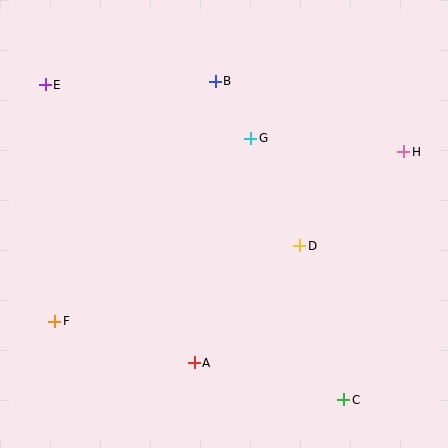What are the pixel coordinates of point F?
Point F is at (55, 321).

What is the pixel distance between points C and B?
The distance between C and B is 343 pixels.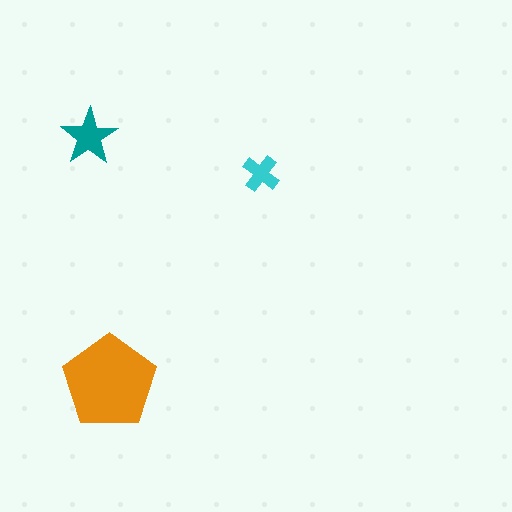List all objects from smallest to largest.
The cyan cross, the teal star, the orange pentagon.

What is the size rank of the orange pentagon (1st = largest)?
1st.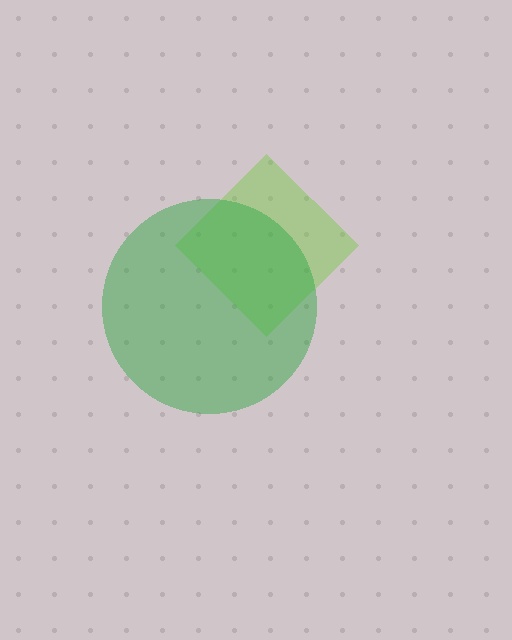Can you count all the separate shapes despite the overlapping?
Yes, there are 2 separate shapes.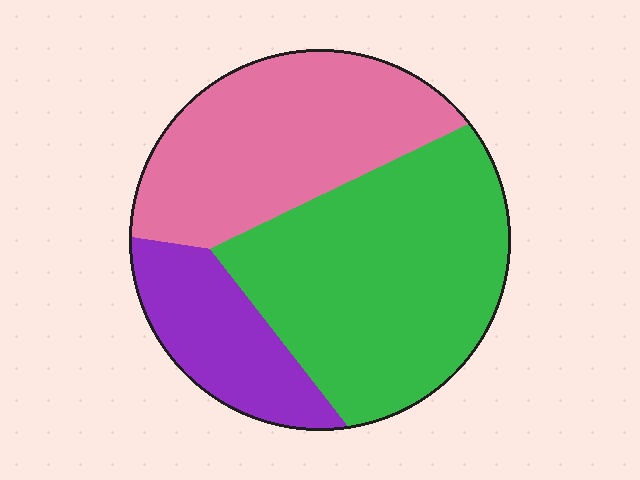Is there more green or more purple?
Green.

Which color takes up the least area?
Purple, at roughly 20%.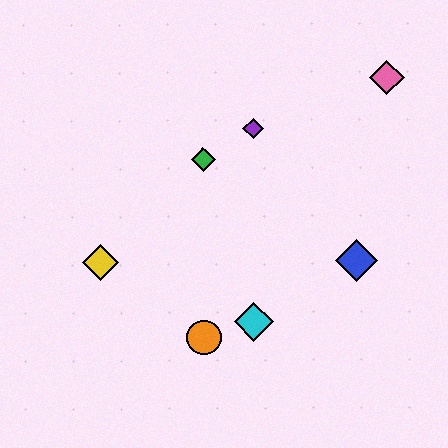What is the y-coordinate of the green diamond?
The green diamond is at y≈160.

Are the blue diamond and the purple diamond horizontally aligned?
No, the blue diamond is at y≈261 and the purple diamond is at y≈128.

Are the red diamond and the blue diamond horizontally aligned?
Yes, both are at y≈261.